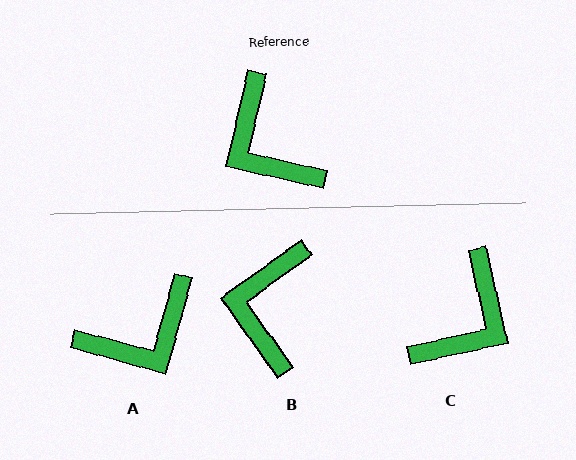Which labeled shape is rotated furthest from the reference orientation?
C, about 115 degrees away.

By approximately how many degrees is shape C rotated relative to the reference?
Approximately 115 degrees counter-clockwise.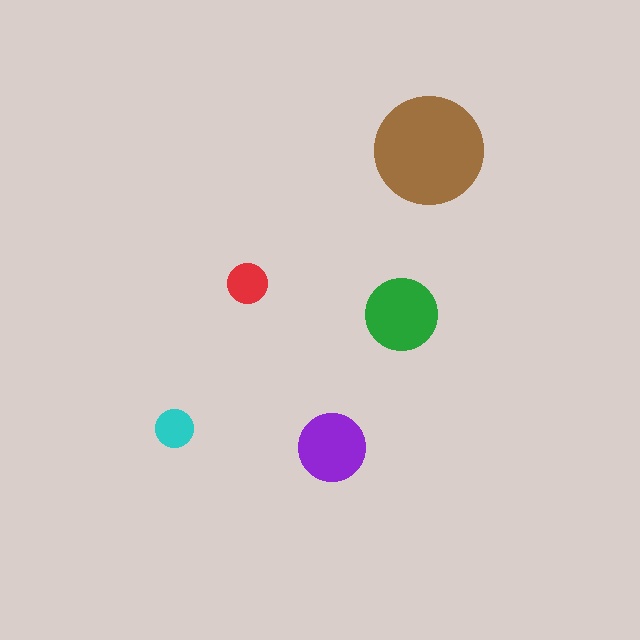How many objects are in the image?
There are 5 objects in the image.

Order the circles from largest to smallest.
the brown one, the green one, the purple one, the red one, the cyan one.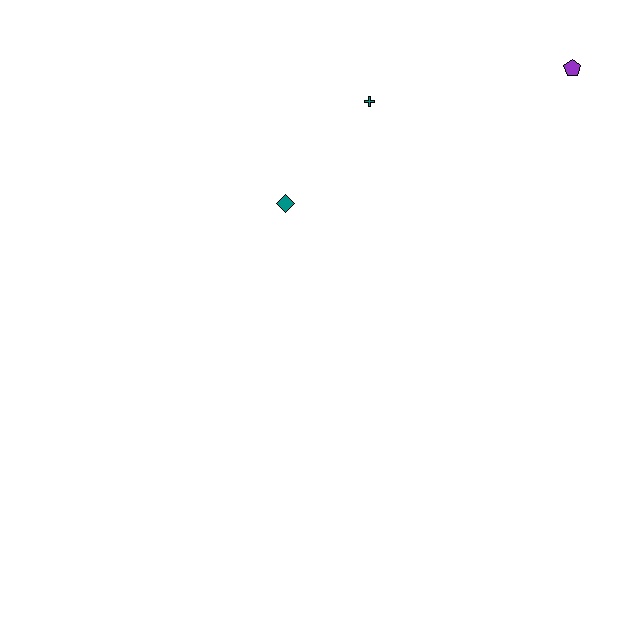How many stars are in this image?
There are no stars.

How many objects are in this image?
There are 3 objects.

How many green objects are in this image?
There are no green objects.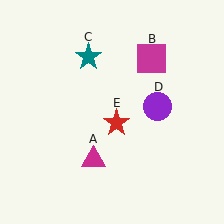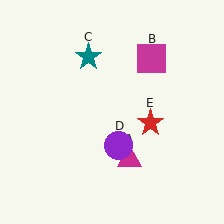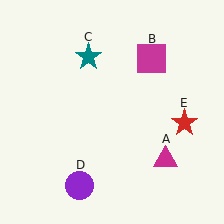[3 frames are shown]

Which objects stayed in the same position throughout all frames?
Magenta square (object B) and teal star (object C) remained stationary.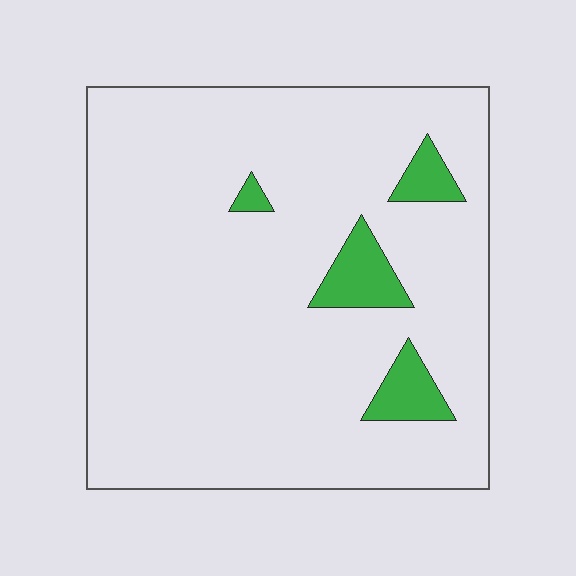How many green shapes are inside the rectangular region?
4.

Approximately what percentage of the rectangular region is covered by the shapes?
Approximately 10%.